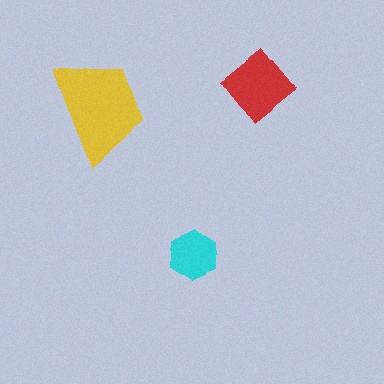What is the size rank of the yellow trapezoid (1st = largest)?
1st.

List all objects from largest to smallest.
The yellow trapezoid, the red diamond, the cyan hexagon.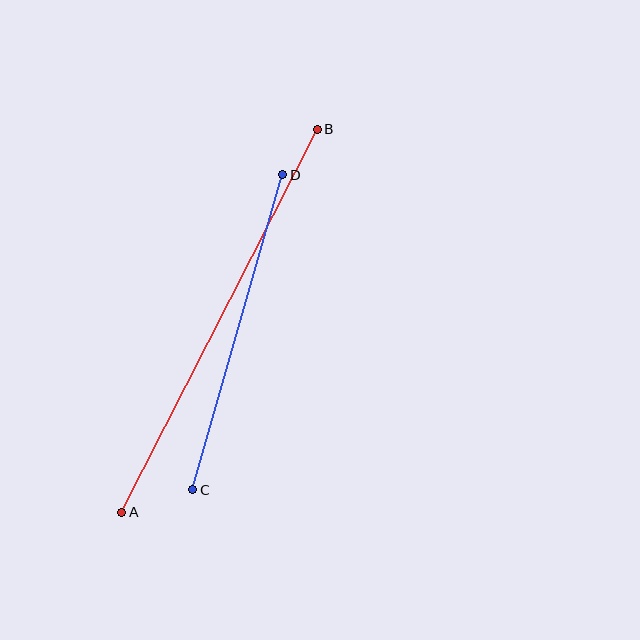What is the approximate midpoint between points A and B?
The midpoint is at approximately (220, 321) pixels.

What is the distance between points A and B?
The distance is approximately 430 pixels.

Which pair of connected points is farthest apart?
Points A and B are farthest apart.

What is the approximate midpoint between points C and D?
The midpoint is at approximately (238, 332) pixels.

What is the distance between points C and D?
The distance is approximately 328 pixels.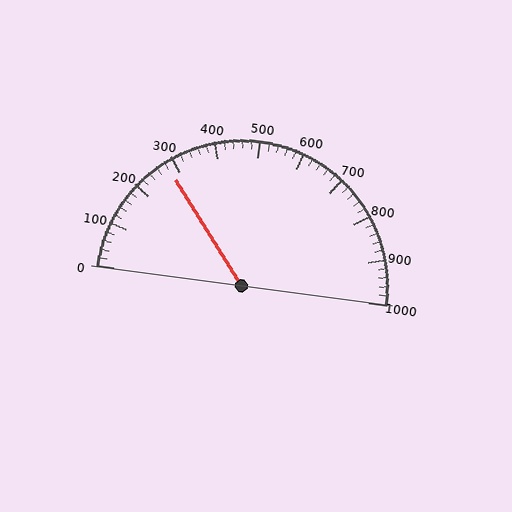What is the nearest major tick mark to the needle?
The nearest major tick mark is 300.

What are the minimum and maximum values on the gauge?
The gauge ranges from 0 to 1000.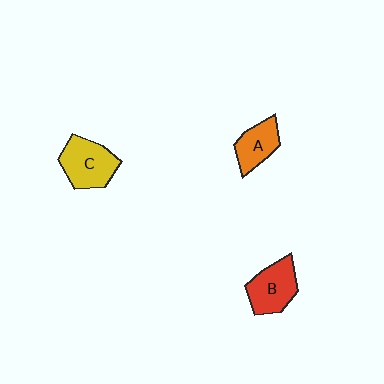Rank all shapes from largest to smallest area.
From largest to smallest: C (yellow), B (red), A (orange).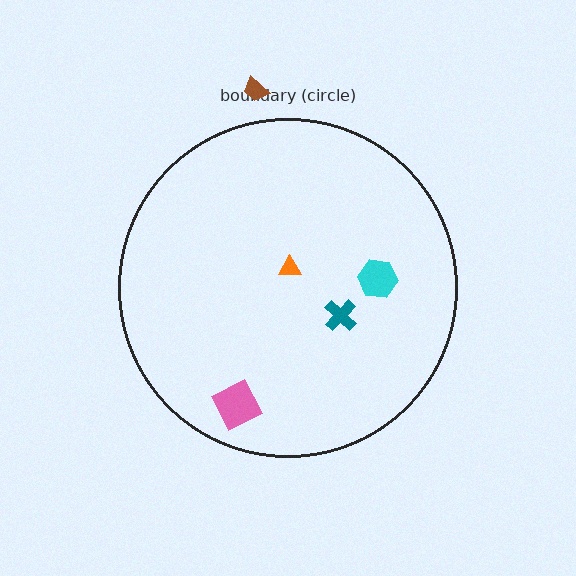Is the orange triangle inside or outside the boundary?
Inside.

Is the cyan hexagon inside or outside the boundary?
Inside.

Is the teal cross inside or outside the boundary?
Inside.